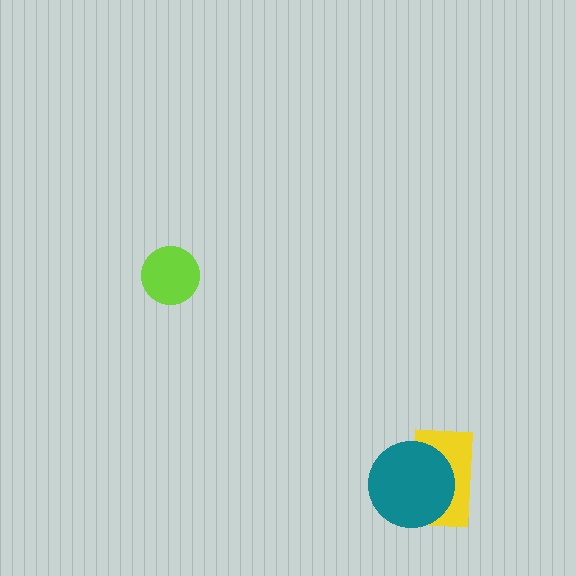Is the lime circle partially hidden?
No, no other shape covers it.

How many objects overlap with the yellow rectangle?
1 object overlaps with the yellow rectangle.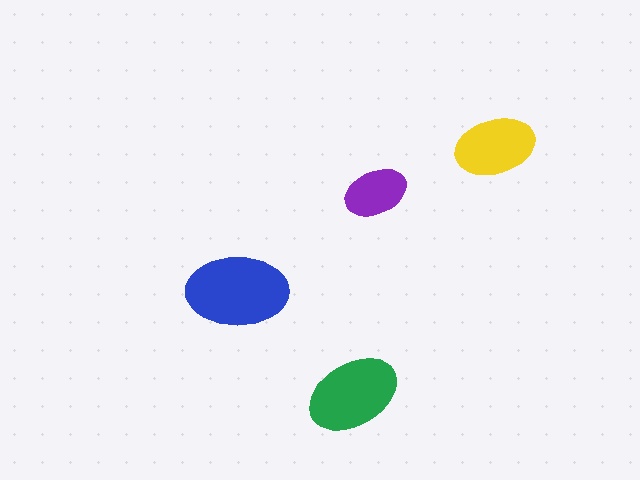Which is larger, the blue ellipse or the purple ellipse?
The blue one.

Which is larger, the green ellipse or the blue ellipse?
The blue one.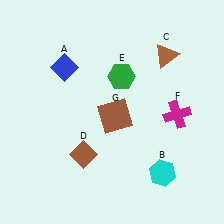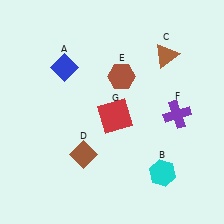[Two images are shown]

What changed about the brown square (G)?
In Image 1, G is brown. In Image 2, it changed to red.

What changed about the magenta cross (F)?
In Image 1, F is magenta. In Image 2, it changed to purple.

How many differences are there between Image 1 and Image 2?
There are 3 differences between the two images.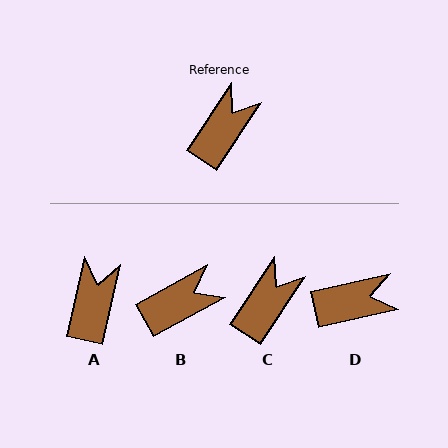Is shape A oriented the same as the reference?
No, it is off by about 21 degrees.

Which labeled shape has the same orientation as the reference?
C.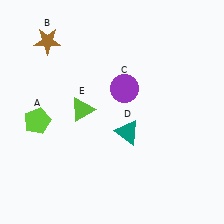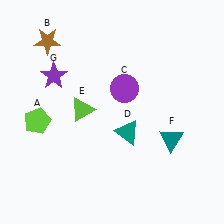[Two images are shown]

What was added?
A teal triangle (F), a purple star (G) were added in Image 2.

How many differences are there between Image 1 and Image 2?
There are 2 differences between the two images.